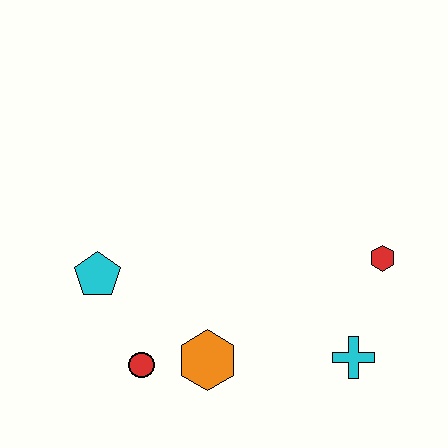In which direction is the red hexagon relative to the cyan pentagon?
The red hexagon is to the right of the cyan pentagon.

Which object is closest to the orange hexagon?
The red circle is closest to the orange hexagon.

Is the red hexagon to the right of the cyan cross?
Yes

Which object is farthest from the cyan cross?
The cyan pentagon is farthest from the cyan cross.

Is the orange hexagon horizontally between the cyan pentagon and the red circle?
No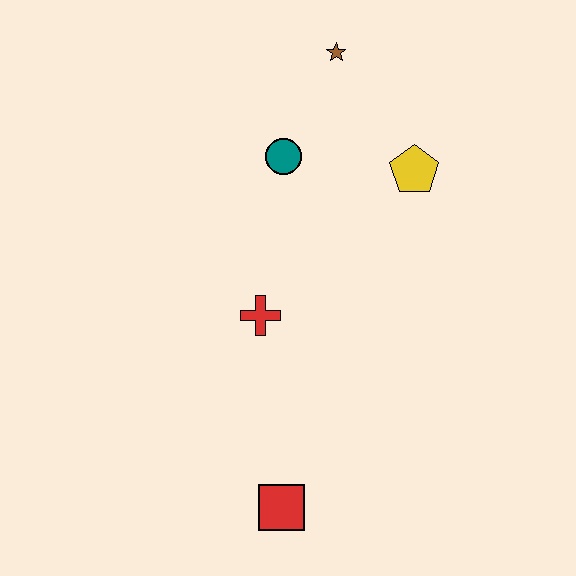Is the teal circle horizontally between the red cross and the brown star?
Yes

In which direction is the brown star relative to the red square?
The brown star is above the red square.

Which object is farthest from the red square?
The brown star is farthest from the red square.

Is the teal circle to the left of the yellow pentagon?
Yes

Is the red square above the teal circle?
No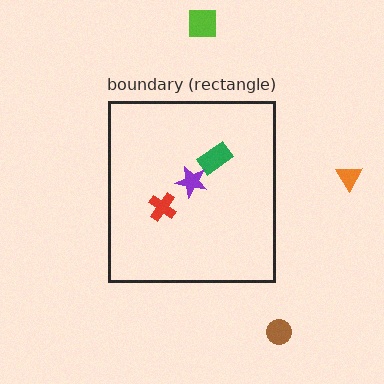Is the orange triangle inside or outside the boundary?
Outside.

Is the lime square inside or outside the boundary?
Outside.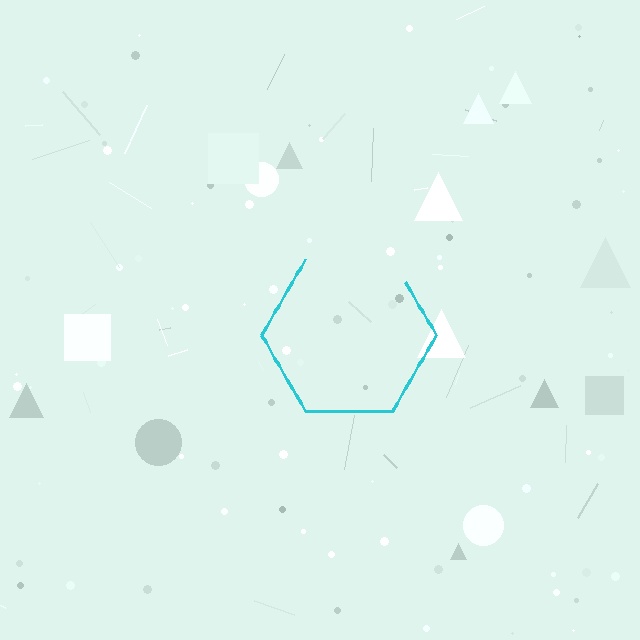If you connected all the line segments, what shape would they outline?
They would outline a hexagon.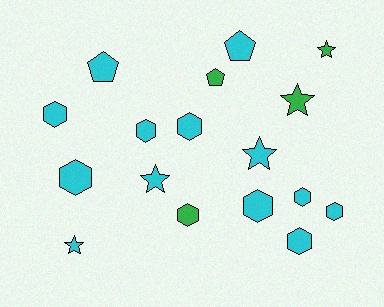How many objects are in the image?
There are 17 objects.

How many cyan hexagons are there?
There are 8 cyan hexagons.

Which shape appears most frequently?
Hexagon, with 9 objects.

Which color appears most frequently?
Cyan, with 13 objects.